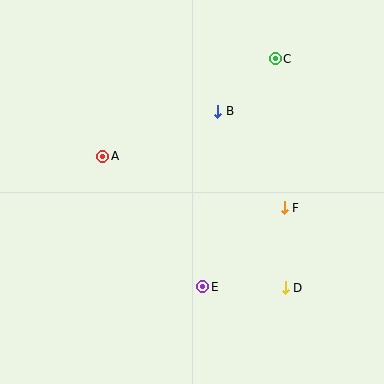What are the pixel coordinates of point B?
Point B is at (218, 111).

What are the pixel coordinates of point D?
Point D is at (285, 288).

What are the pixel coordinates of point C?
Point C is at (275, 59).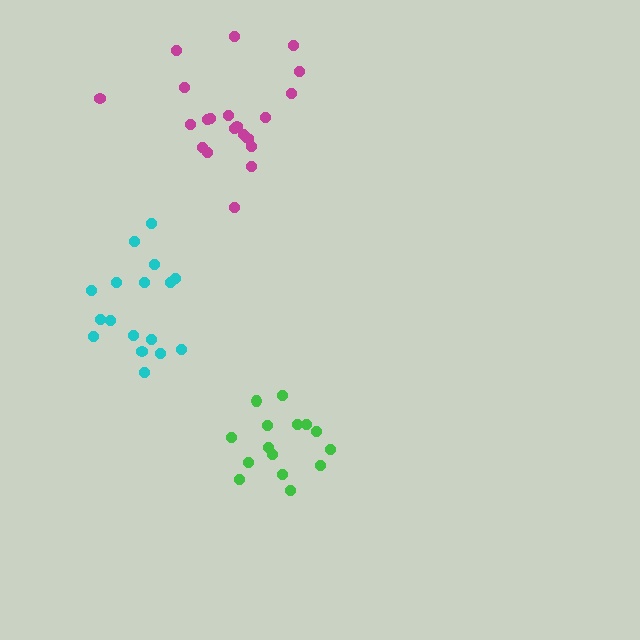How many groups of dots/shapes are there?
There are 3 groups.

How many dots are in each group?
Group 1: 15 dots, Group 2: 17 dots, Group 3: 21 dots (53 total).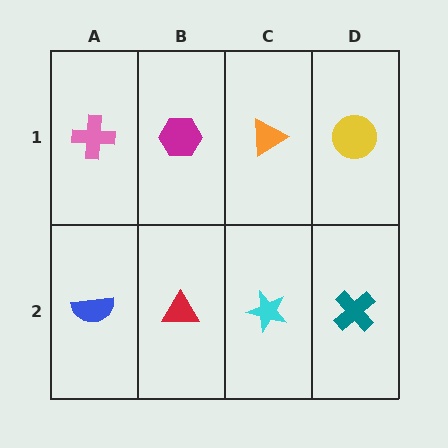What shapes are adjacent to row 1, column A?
A blue semicircle (row 2, column A), a magenta hexagon (row 1, column B).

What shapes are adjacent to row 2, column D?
A yellow circle (row 1, column D), a cyan star (row 2, column C).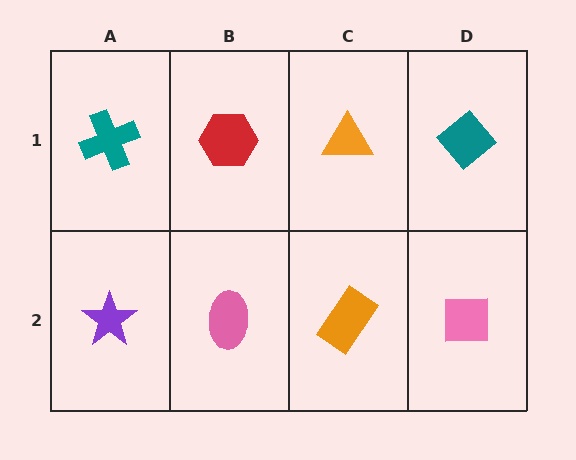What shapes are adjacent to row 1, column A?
A purple star (row 2, column A), a red hexagon (row 1, column B).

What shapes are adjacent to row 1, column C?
An orange rectangle (row 2, column C), a red hexagon (row 1, column B), a teal diamond (row 1, column D).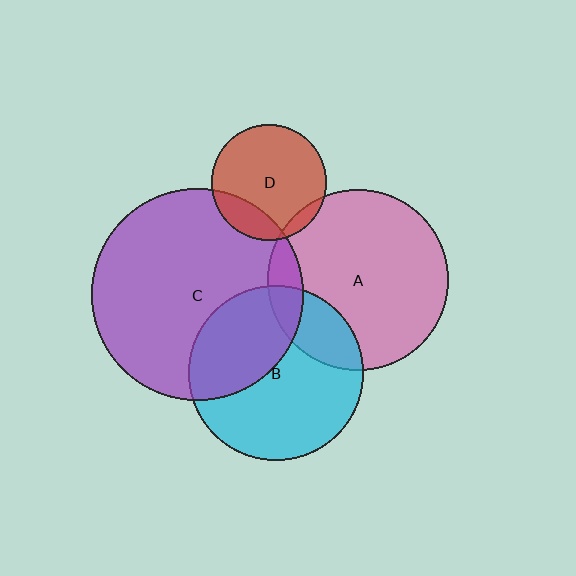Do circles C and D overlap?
Yes.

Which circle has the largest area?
Circle C (purple).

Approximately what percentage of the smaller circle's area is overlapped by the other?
Approximately 20%.